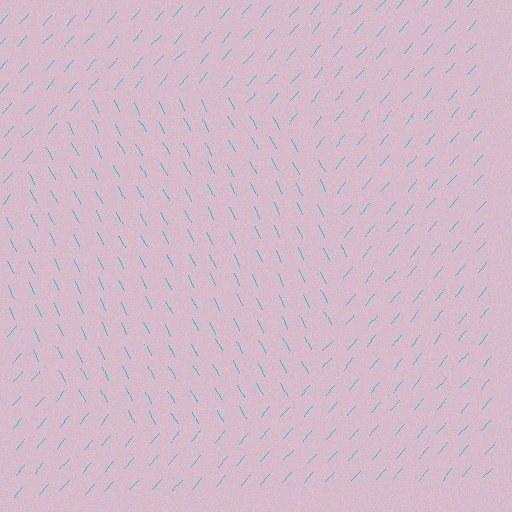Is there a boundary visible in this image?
Yes, there is a texture boundary formed by a change in line orientation.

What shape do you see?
I see a circle.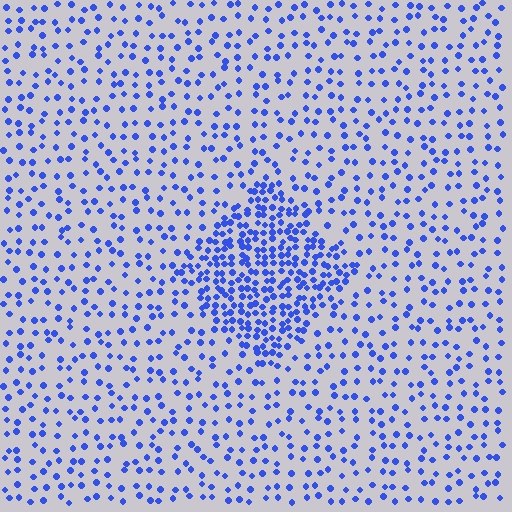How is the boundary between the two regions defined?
The boundary is defined by a change in element density (approximately 2.5x ratio). All elements are the same color, size, and shape.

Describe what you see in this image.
The image contains small blue elements arranged at two different densities. A diamond-shaped region is visible where the elements are more densely packed than the surrounding area.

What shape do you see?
I see a diamond.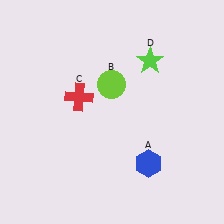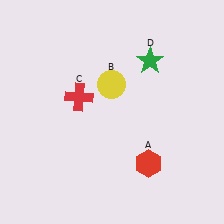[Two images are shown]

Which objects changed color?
A changed from blue to red. B changed from lime to yellow. D changed from lime to green.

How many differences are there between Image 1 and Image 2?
There are 3 differences between the two images.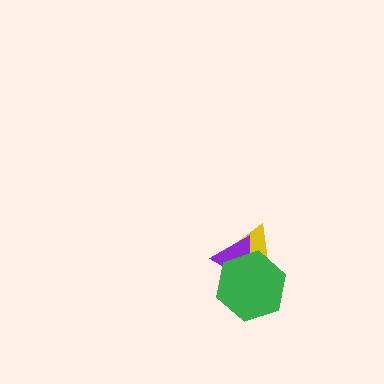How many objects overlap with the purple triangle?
2 objects overlap with the purple triangle.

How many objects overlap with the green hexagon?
2 objects overlap with the green hexagon.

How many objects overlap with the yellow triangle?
2 objects overlap with the yellow triangle.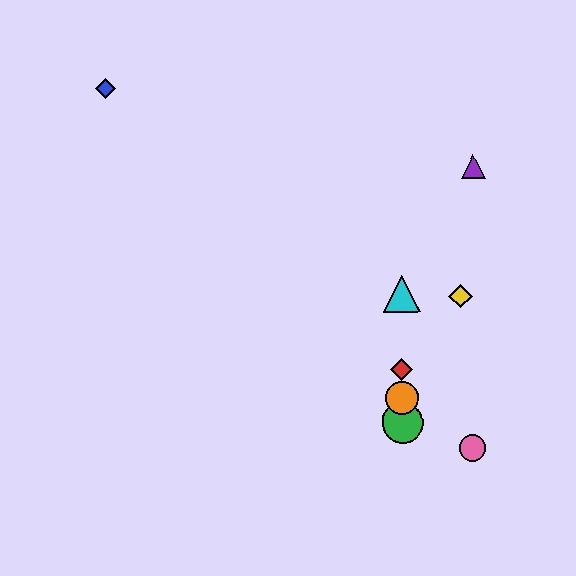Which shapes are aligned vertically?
The red diamond, the green circle, the orange circle, the cyan triangle are aligned vertically.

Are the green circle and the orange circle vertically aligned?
Yes, both are at x≈402.